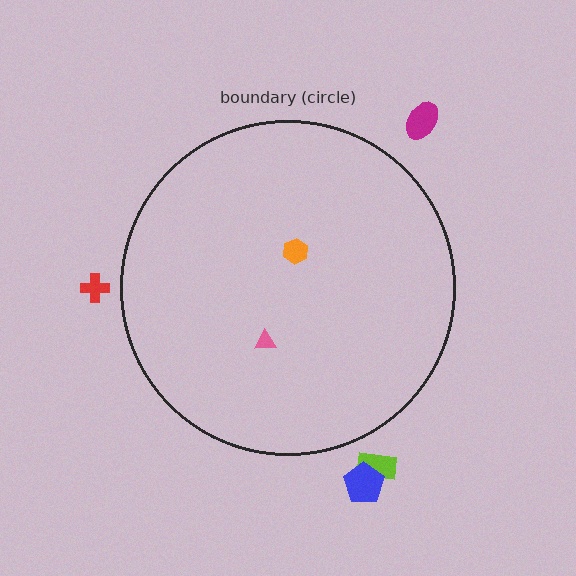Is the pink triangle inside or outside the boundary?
Inside.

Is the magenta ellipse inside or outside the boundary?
Outside.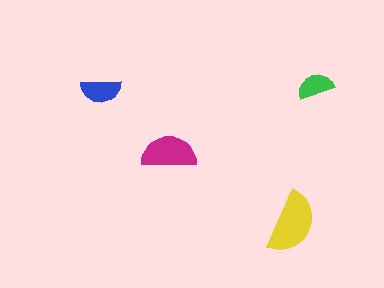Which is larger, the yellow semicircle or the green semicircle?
The yellow one.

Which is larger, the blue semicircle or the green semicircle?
The blue one.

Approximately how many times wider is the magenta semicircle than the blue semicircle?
About 1.5 times wider.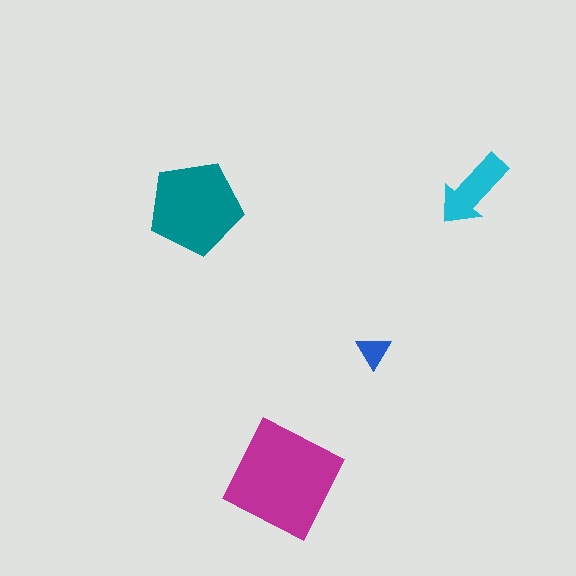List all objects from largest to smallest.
The magenta square, the teal pentagon, the cyan arrow, the blue triangle.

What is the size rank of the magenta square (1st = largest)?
1st.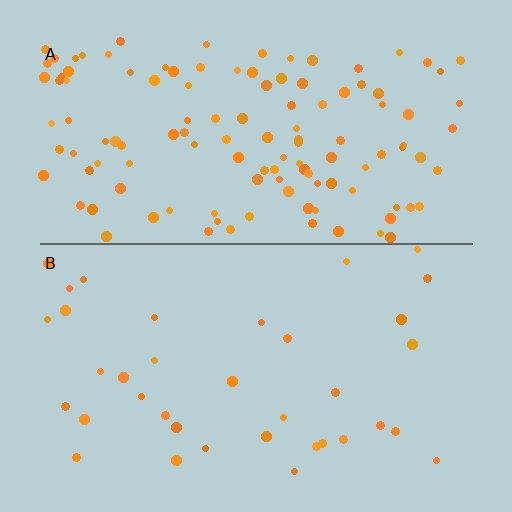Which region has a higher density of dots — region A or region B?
A (the top).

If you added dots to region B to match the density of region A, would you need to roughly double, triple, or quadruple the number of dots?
Approximately triple.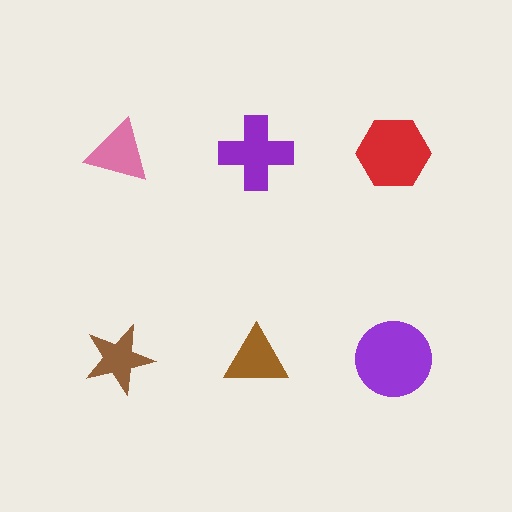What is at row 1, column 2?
A purple cross.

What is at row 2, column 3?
A purple circle.